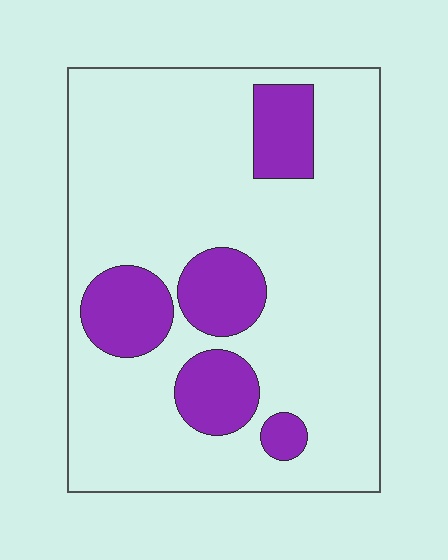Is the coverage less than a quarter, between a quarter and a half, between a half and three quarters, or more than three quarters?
Less than a quarter.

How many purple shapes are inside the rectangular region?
5.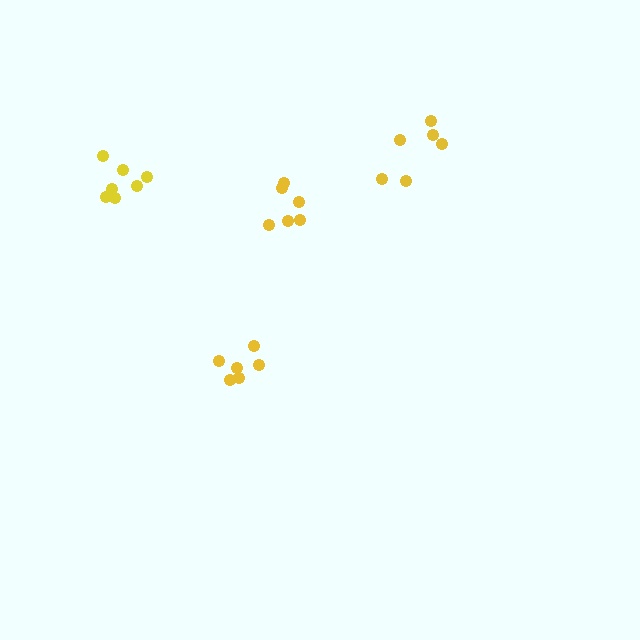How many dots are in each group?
Group 1: 6 dots, Group 2: 6 dots, Group 3: 7 dots, Group 4: 6 dots (25 total).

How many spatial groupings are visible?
There are 4 spatial groupings.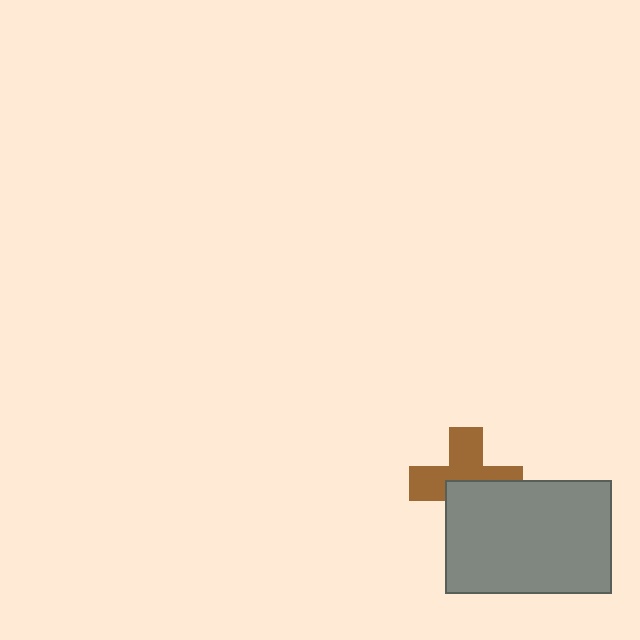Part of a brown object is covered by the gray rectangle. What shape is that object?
It is a cross.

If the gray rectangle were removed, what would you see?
You would see the complete brown cross.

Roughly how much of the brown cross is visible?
About half of it is visible (roughly 54%).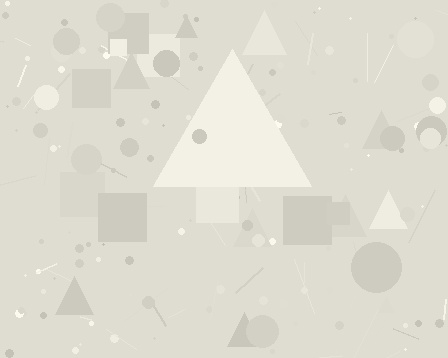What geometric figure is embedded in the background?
A triangle is embedded in the background.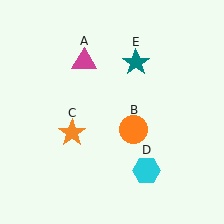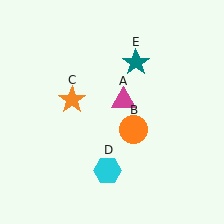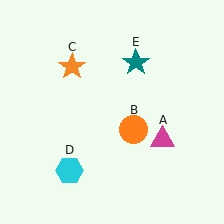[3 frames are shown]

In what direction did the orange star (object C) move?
The orange star (object C) moved up.